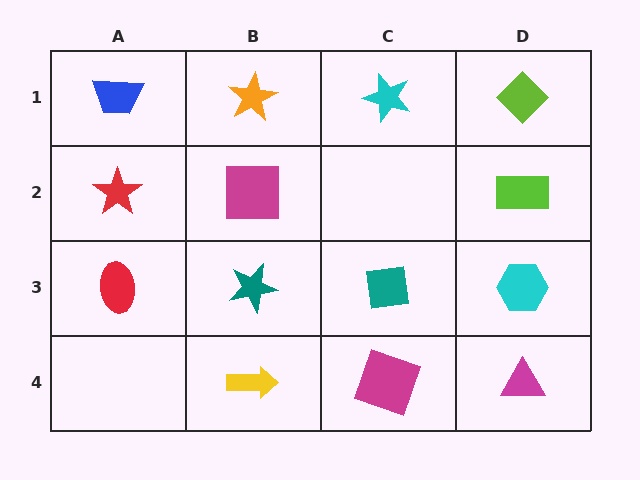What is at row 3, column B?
A teal star.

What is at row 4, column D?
A magenta triangle.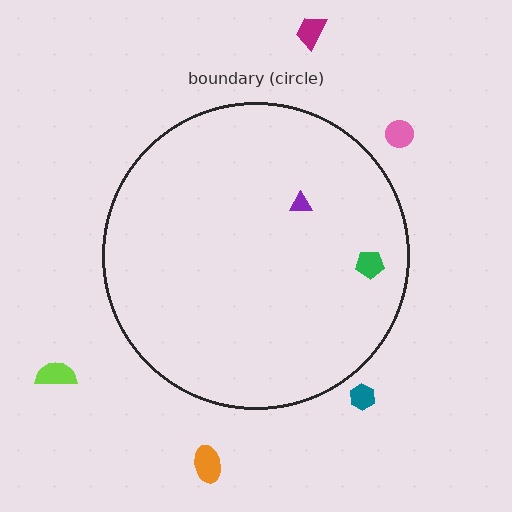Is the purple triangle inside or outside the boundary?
Inside.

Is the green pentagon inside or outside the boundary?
Inside.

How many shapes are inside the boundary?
2 inside, 5 outside.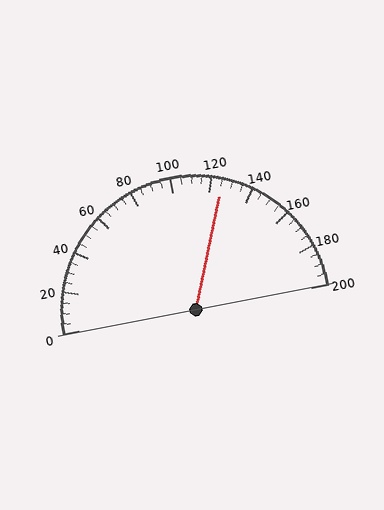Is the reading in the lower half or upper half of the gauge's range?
The reading is in the upper half of the range (0 to 200).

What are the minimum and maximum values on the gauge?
The gauge ranges from 0 to 200.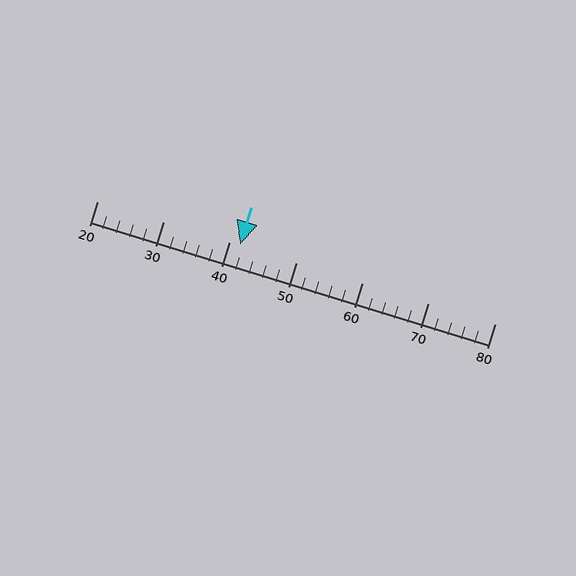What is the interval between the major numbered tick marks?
The major tick marks are spaced 10 units apart.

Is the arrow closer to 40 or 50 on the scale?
The arrow is closer to 40.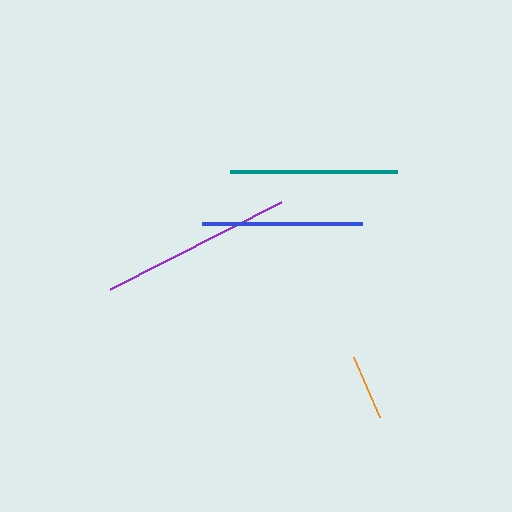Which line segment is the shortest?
The orange line is the shortest at approximately 66 pixels.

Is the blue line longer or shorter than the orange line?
The blue line is longer than the orange line.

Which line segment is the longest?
The purple line is the longest at approximately 192 pixels.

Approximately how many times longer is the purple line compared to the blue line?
The purple line is approximately 1.2 times the length of the blue line.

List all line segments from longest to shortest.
From longest to shortest: purple, teal, blue, orange.